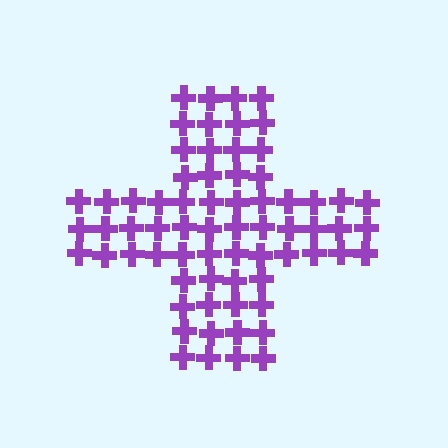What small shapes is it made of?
It is made of small crosses.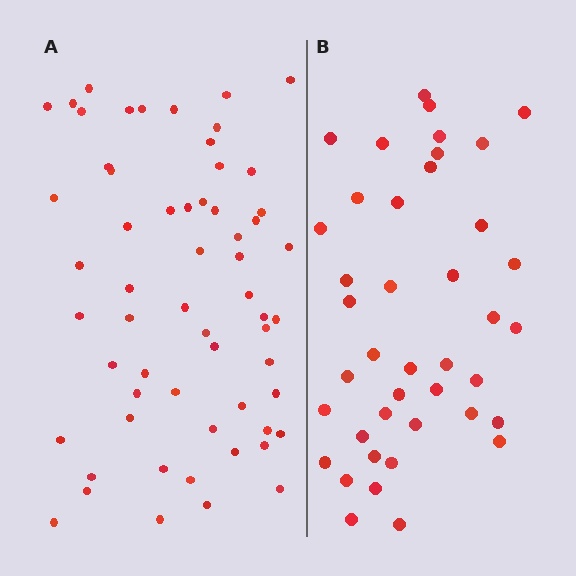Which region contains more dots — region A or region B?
Region A (the left region) has more dots.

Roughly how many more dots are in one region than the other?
Region A has approximately 20 more dots than region B.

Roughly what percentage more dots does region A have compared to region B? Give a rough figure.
About 45% more.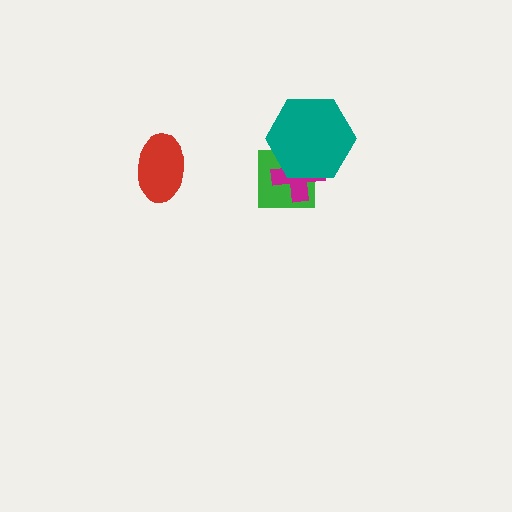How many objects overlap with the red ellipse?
0 objects overlap with the red ellipse.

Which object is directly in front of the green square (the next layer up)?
The magenta cross is directly in front of the green square.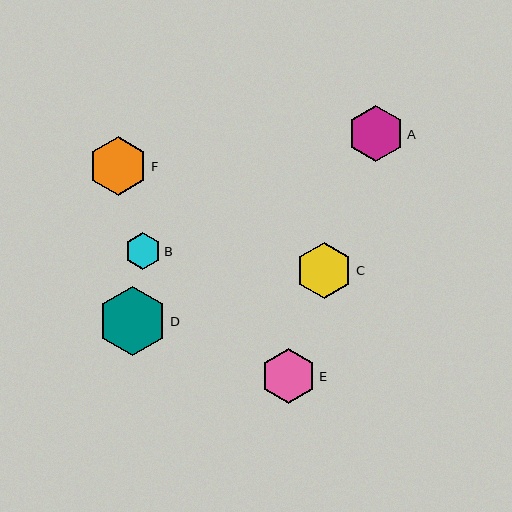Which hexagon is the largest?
Hexagon D is the largest with a size of approximately 69 pixels.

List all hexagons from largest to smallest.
From largest to smallest: D, F, C, A, E, B.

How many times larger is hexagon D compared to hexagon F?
Hexagon D is approximately 1.2 times the size of hexagon F.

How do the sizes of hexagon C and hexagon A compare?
Hexagon C and hexagon A are approximately the same size.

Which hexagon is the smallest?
Hexagon B is the smallest with a size of approximately 36 pixels.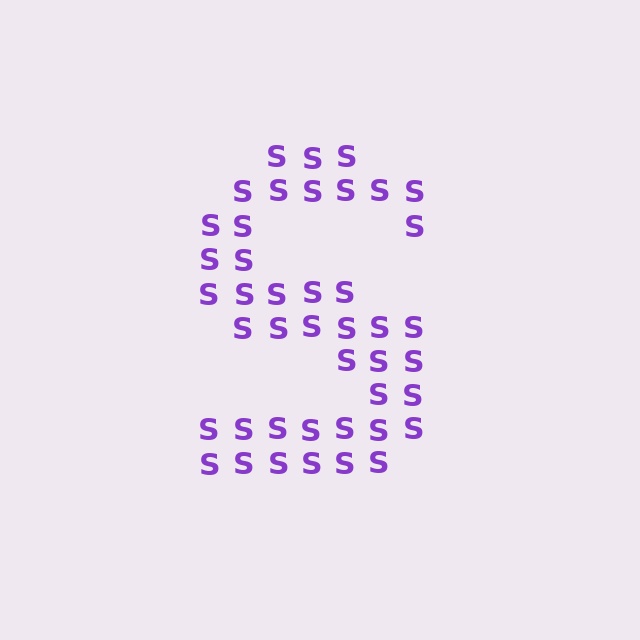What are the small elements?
The small elements are letter S's.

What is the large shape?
The large shape is the letter S.